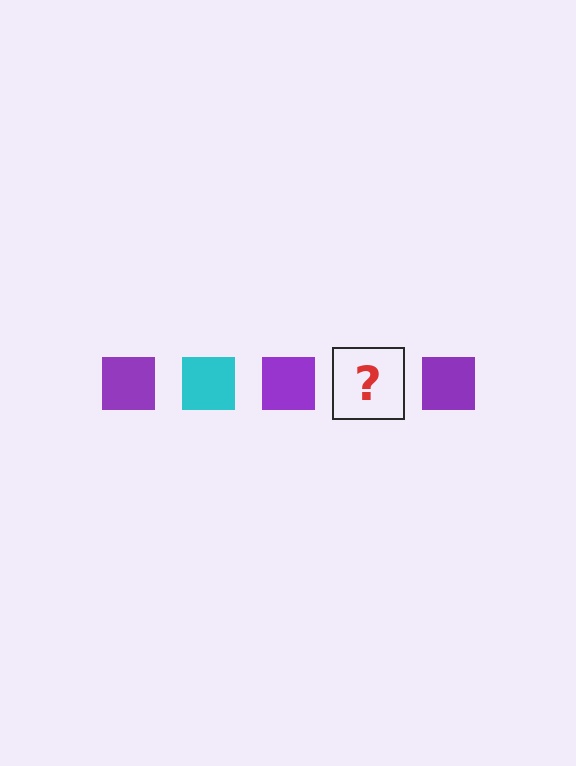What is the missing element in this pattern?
The missing element is a cyan square.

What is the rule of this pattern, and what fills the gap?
The rule is that the pattern cycles through purple, cyan squares. The gap should be filled with a cyan square.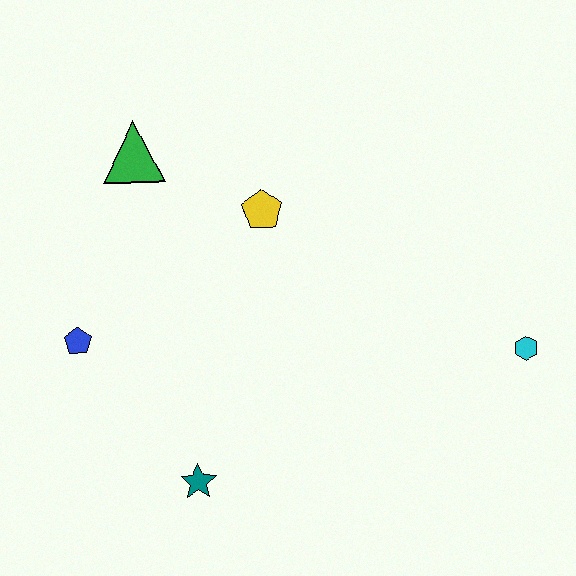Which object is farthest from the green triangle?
The cyan hexagon is farthest from the green triangle.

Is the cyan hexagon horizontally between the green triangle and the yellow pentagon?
No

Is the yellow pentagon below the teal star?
No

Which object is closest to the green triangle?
The yellow pentagon is closest to the green triangle.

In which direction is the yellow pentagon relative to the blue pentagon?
The yellow pentagon is to the right of the blue pentagon.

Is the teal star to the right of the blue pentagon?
Yes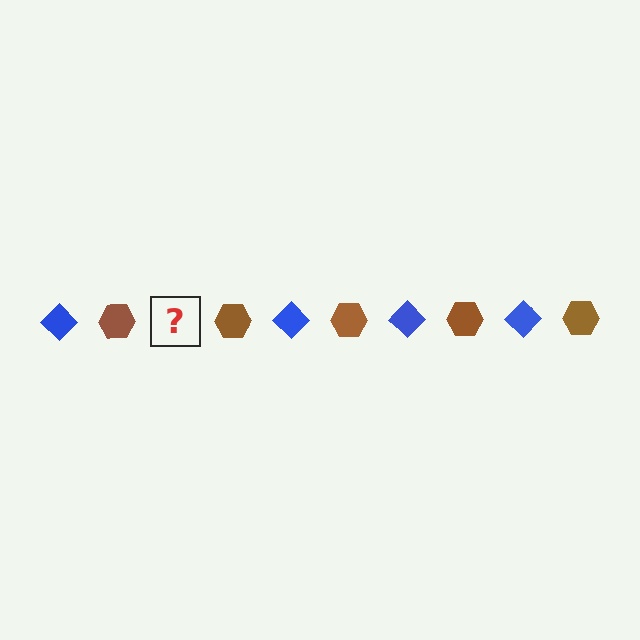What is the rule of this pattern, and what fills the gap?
The rule is that the pattern alternates between blue diamond and brown hexagon. The gap should be filled with a blue diamond.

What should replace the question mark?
The question mark should be replaced with a blue diamond.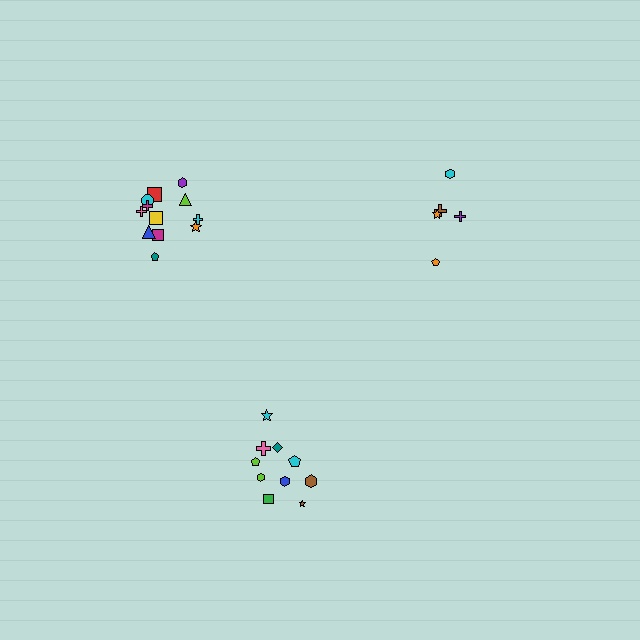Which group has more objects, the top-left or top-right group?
The top-left group.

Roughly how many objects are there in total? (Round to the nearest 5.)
Roughly 25 objects in total.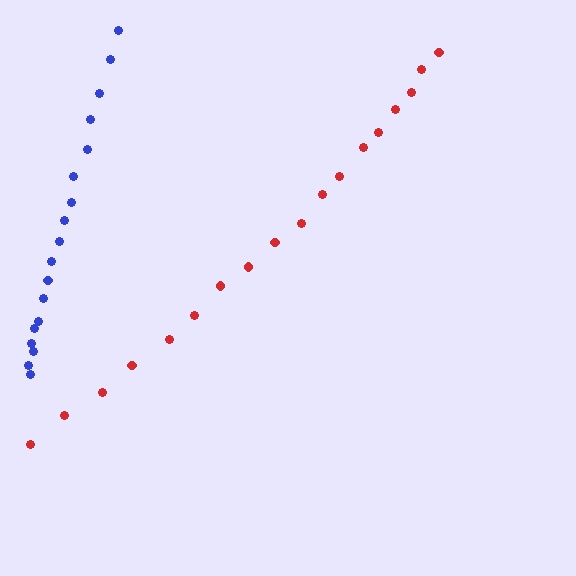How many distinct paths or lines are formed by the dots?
There are 2 distinct paths.